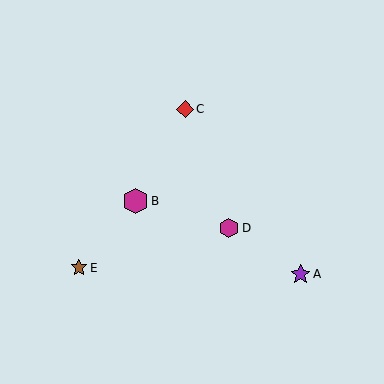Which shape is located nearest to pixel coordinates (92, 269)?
The brown star (labeled E) at (79, 268) is nearest to that location.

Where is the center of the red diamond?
The center of the red diamond is at (185, 109).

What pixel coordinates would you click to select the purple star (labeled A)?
Click at (301, 274) to select the purple star A.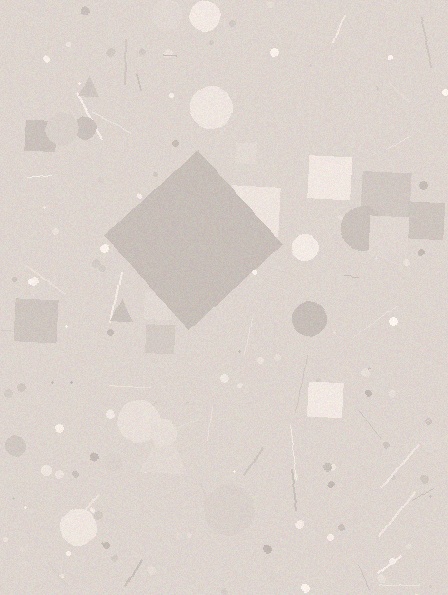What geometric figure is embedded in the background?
A diamond is embedded in the background.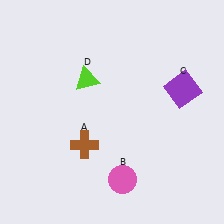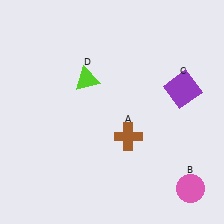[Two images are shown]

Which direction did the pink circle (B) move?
The pink circle (B) moved right.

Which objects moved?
The objects that moved are: the brown cross (A), the pink circle (B).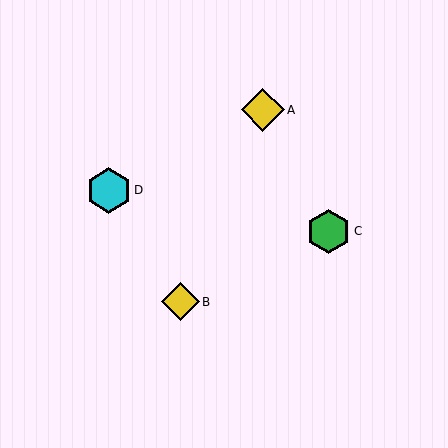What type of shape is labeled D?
Shape D is a cyan hexagon.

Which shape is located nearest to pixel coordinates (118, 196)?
The cyan hexagon (labeled D) at (109, 190) is nearest to that location.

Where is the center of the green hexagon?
The center of the green hexagon is at (329, 231).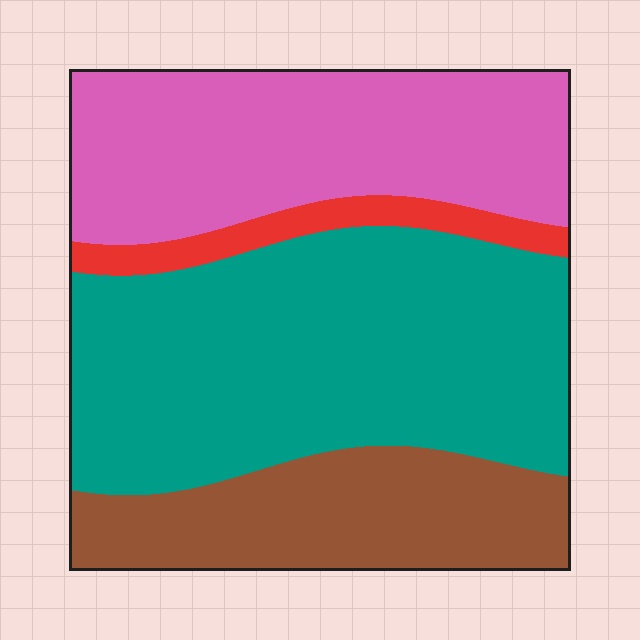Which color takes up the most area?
Teal, at roughly 45%.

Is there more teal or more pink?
Teal.